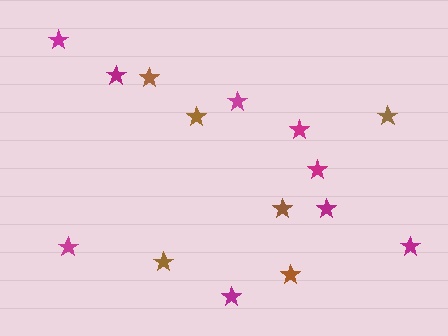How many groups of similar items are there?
There are 2 groups: one group of brown stars (6) and one group of magenta stars (9).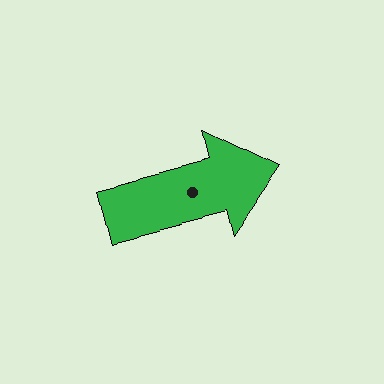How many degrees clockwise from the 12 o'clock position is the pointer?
Approximately 75 degrees.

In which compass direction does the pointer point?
East.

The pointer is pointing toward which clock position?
Roughly 3 o'clock.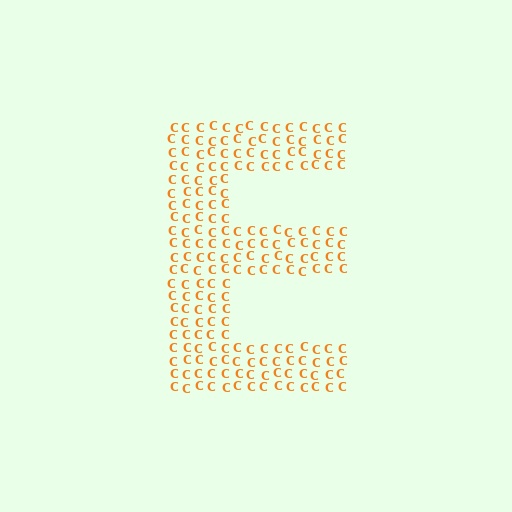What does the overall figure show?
The overall figure shows the letter E.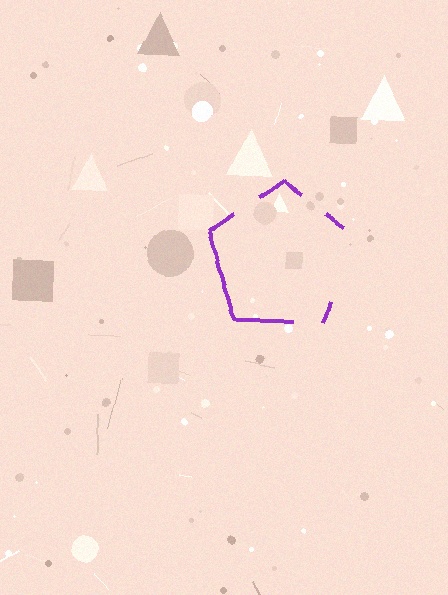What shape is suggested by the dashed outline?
The dashed outline suggests a pentagon.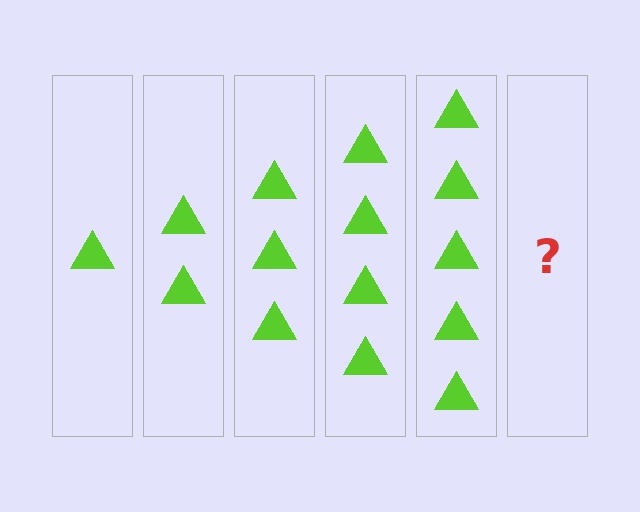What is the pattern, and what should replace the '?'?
The pattern is that each step adds one more triangle. The '?' should be 6 triangles.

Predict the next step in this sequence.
The next step is 6 triangles.